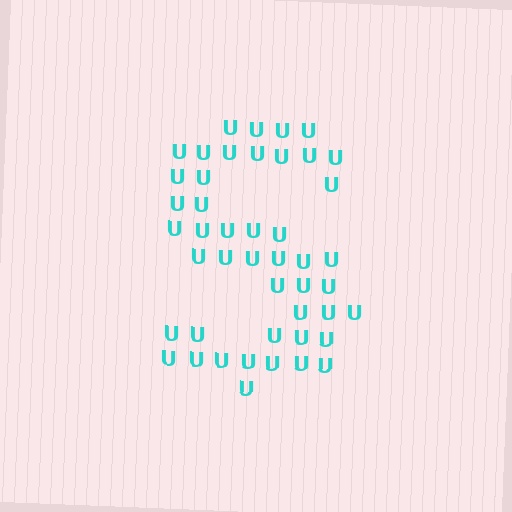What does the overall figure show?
The overall figure shows the letter S.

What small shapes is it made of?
It is made of small letter U's.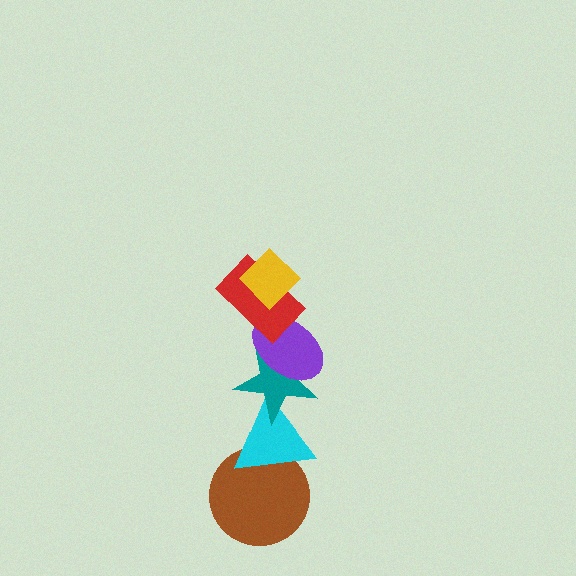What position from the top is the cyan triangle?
The cyan triangle is 5th from the top.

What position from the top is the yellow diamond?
The yellow diamond is 1st from the top.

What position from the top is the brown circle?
The brown circle is 6th from the top.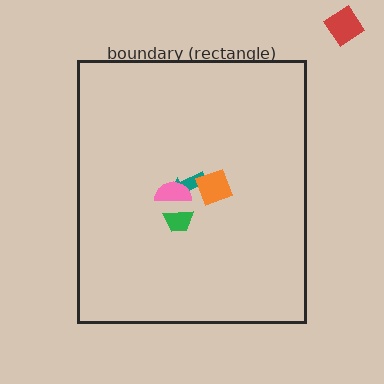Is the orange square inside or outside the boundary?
Inside.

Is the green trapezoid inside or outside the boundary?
Inside.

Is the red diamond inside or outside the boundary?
Outside.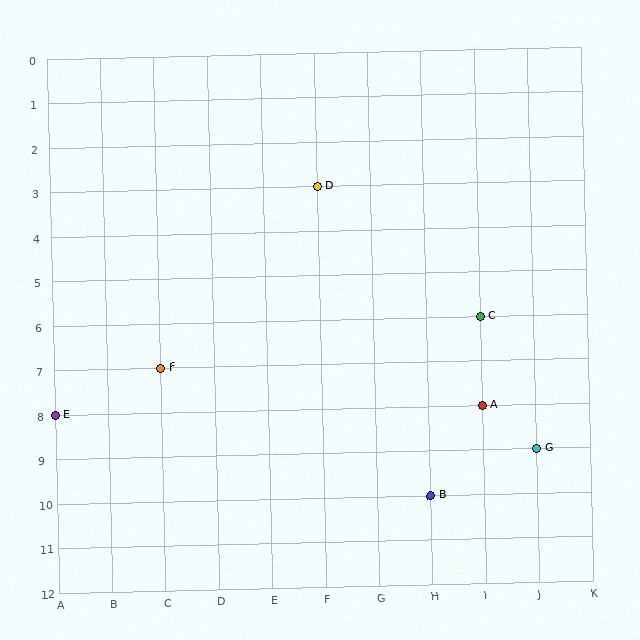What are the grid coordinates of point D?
Point D is at grid coordinates (F, 3).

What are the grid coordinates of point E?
Point E is at grid coordinates (A, 8).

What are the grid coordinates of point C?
Point C is at grid coordinates (I, 6).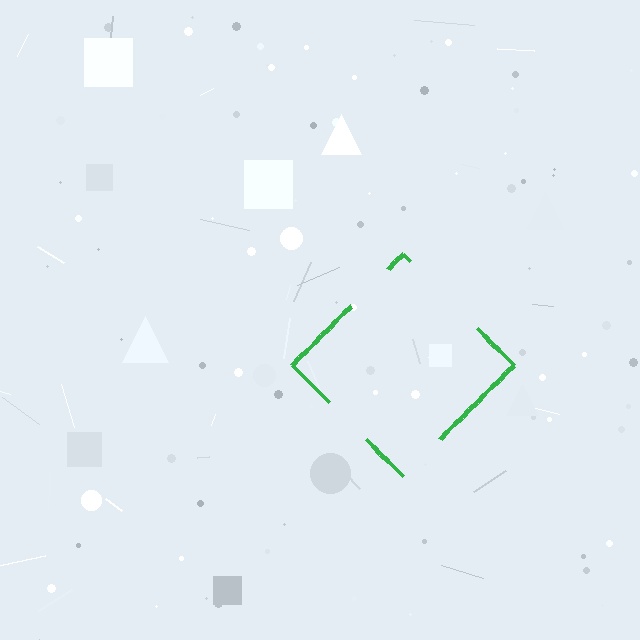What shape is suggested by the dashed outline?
The dashed outline suggests a diamond.